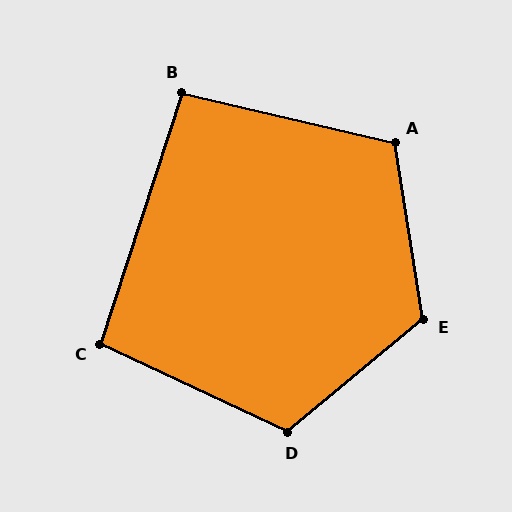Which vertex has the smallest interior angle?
B, at approximately 95 degrees.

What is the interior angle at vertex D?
Approximately 115 degrees (obtuse).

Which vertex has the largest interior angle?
E, at approximately 120 degrees.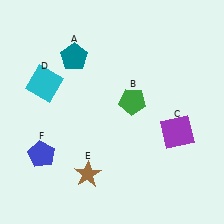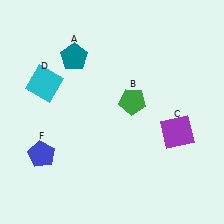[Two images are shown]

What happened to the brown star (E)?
The brown star (E) was removed in Image 2. It was in the bottom-left area of Image 1.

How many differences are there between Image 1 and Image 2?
There is 1 difference between the two images.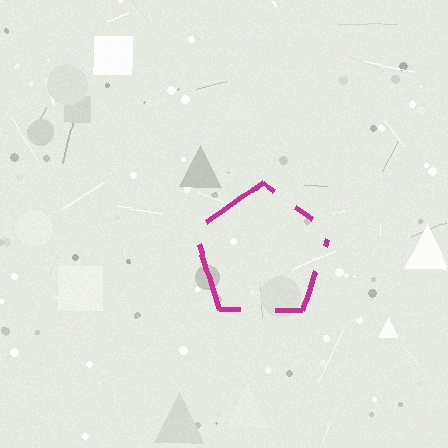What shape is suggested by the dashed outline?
The dashed outline suggests a pentagon.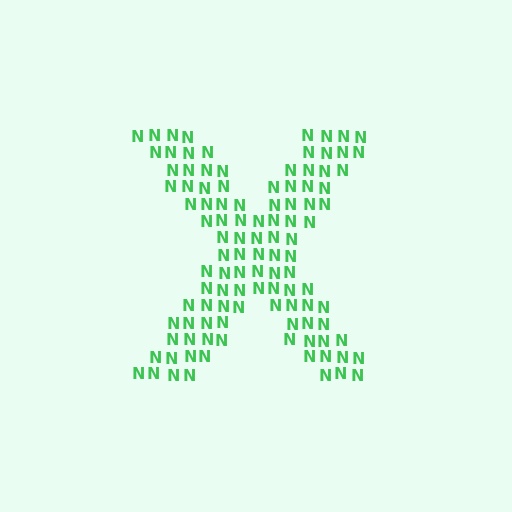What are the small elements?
The small elements are letter N's.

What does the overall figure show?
The overall figure shows the letter X.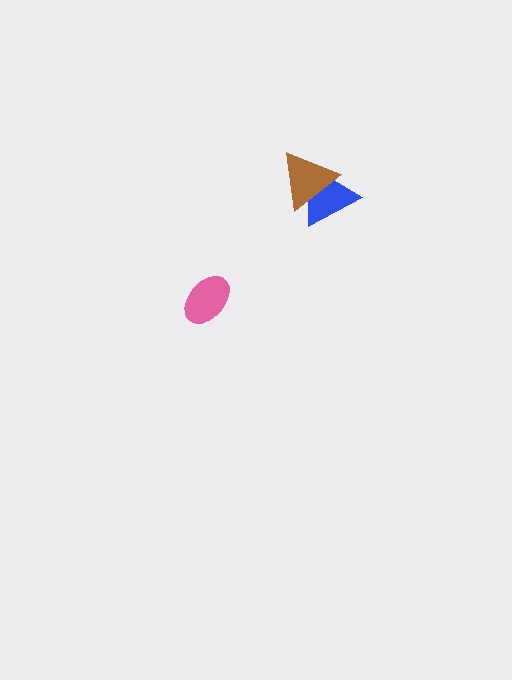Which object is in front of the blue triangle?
The brown triangle is in front of the blue triangle.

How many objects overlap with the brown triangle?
1 object overlaps with the brown triangle.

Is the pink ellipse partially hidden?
No, no other shape covers it.